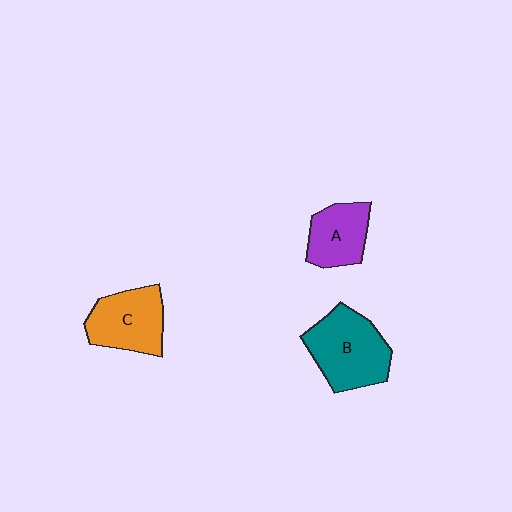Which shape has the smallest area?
Shape A (purple).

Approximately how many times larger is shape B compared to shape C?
Approximately 1.2 times.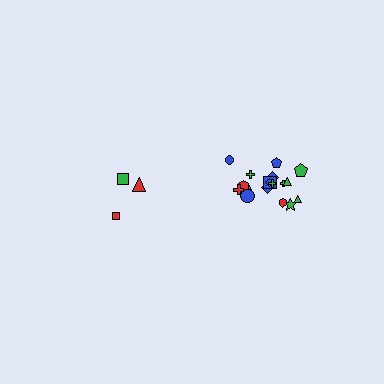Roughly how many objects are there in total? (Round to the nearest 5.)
Roughly 20 objects in total.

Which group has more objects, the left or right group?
The right group.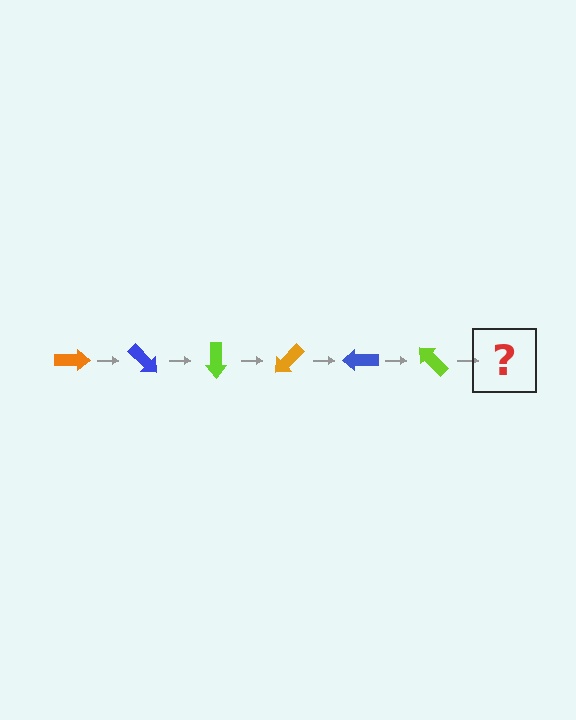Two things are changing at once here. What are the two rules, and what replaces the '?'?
The two rules are that it rotates 45 degrees each step and the color cycles through orange, blue, and lime. The '?' should be an orange arrow, rotated 270 degrees from the start.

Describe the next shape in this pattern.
It should be an orange arrow, rotated 270 degrees from the start.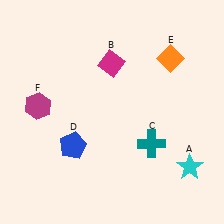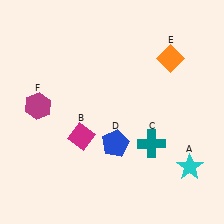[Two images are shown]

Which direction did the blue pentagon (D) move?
The blue pentagon (D) moved right.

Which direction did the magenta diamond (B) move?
The magenta diamond (B) moved down.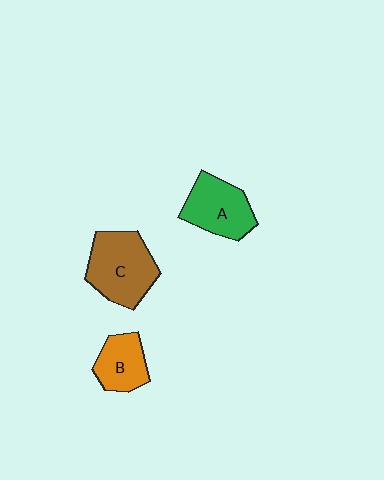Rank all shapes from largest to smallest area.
From largest to smallest: C (brown), A (green), B (orange).